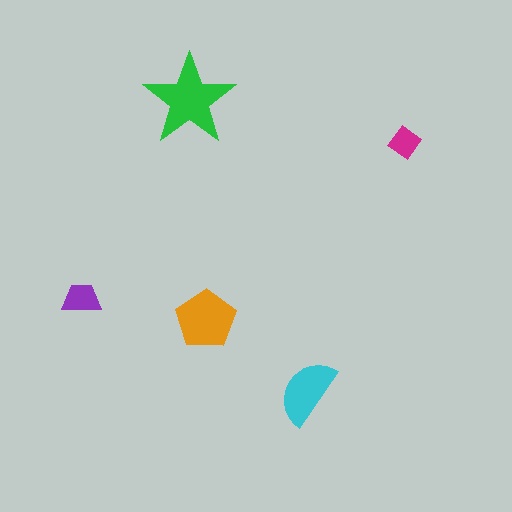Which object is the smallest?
The magenta diamond.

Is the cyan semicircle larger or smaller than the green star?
Smaller.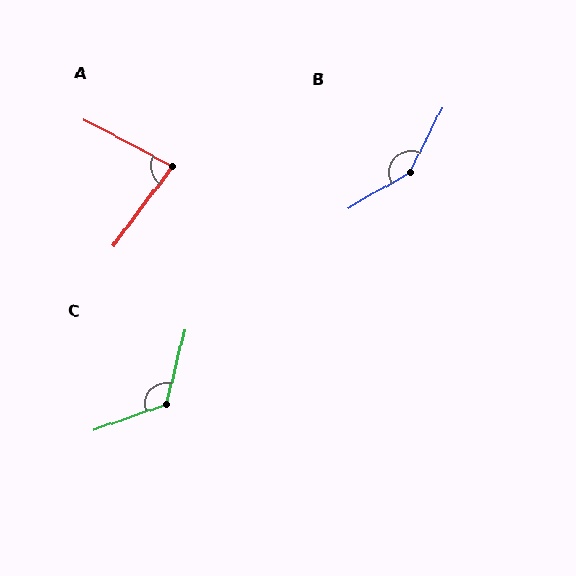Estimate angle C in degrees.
Approximately 124 degrees.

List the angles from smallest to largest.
A (82°), C (124°), B (146°).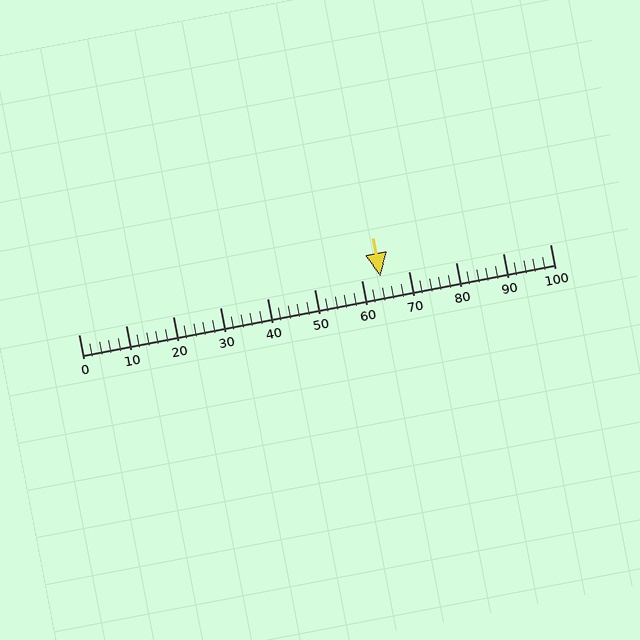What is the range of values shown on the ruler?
The ruler shows values from 0 to 100.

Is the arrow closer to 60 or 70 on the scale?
The arrow is closer to 60.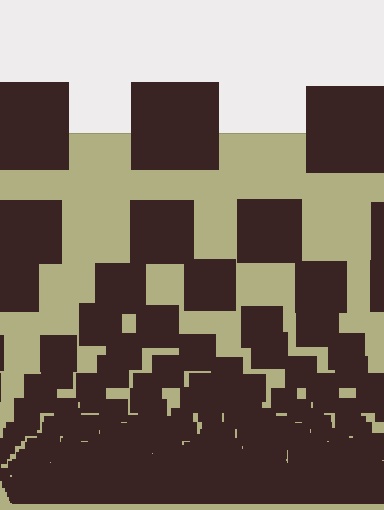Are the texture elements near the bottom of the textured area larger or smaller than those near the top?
Smaller. The gradient is inverted — elements near the bottom are smaller and denser.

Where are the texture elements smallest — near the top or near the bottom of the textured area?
Near the bottom.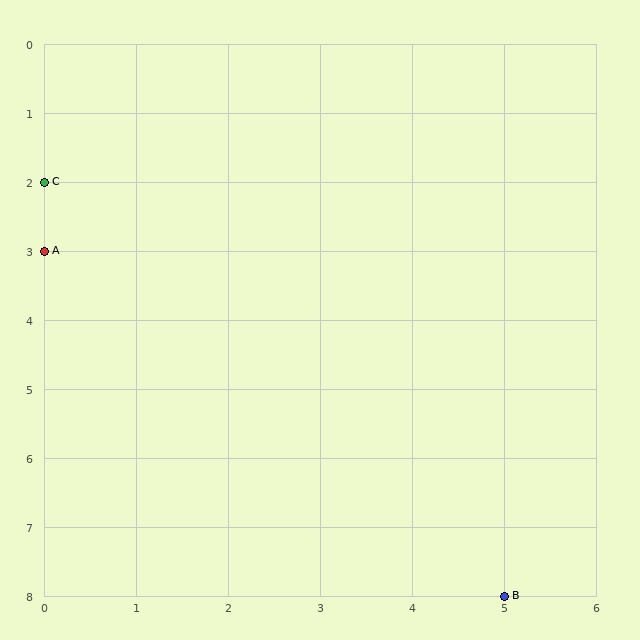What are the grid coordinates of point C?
Point C is at grid coordinates (0, 2).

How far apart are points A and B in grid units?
Points A and B are 5 columns and 5 rows apart (about 7.1 grid units diagonally).